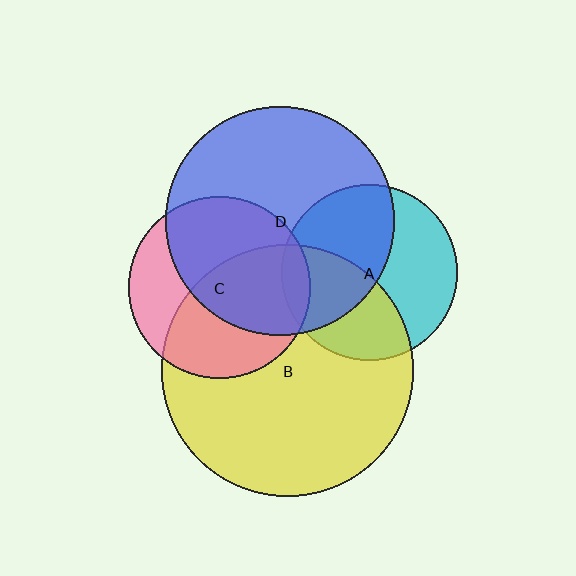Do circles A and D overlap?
Yes.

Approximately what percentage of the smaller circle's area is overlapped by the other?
Approximately 50%.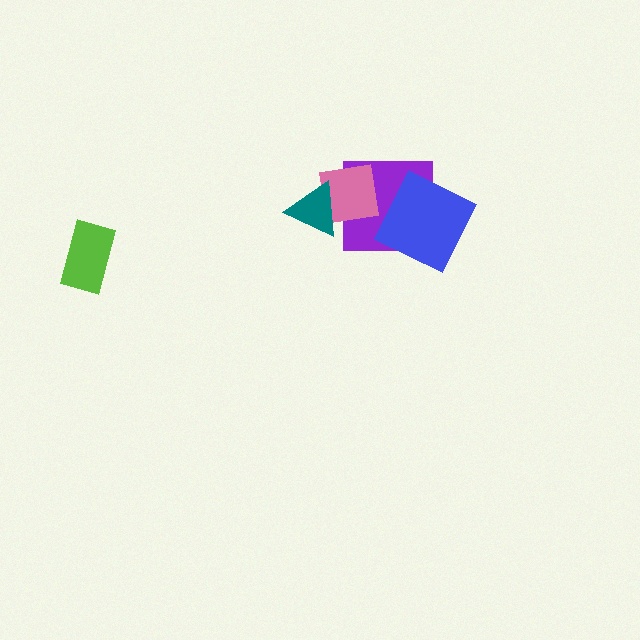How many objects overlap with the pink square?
2 objects overlap with the pink square.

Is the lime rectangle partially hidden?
No, no other shape covers it.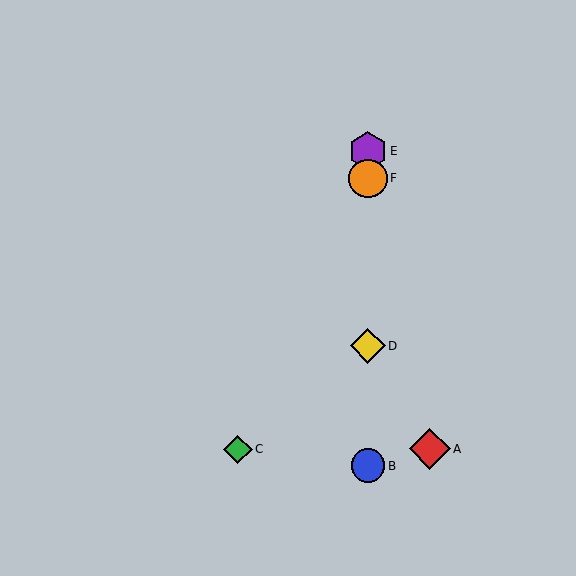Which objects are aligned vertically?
Objects B, D, E, F are aligned vertically.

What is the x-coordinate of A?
Object A is at x≈430.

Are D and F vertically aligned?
Yes, both are at x≈368.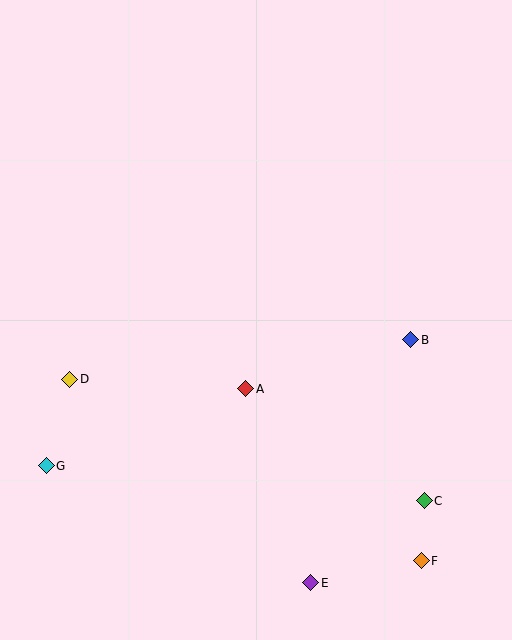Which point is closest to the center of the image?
Point A at (246, 389) is closest to the center.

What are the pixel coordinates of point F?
Point F is at (421, 561).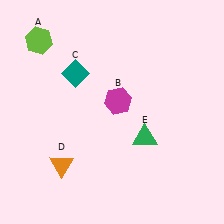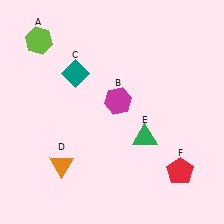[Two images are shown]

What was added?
A red pentagon (F) was added in Image 2.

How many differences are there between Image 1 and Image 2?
There is 1 difference between the two images.